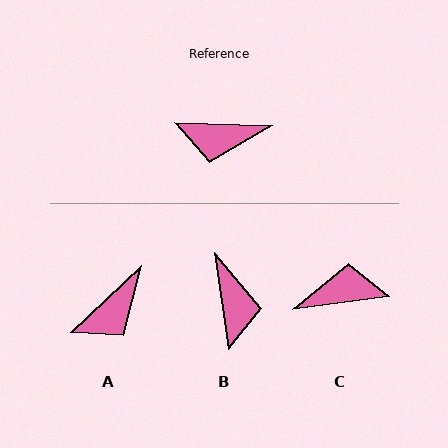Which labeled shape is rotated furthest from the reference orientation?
C, about 171 degrees away.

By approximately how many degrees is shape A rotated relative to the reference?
Approximately 45 degrees counter-clockwise.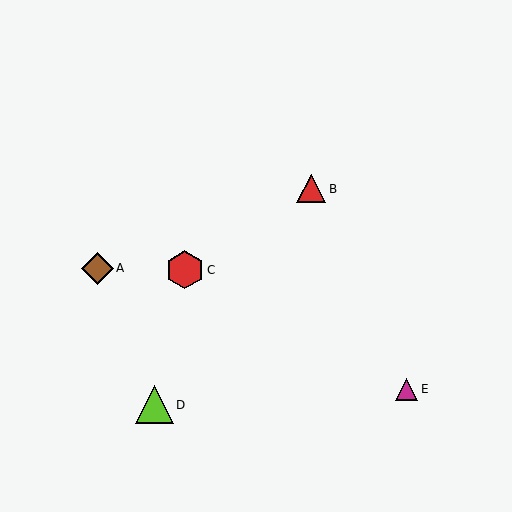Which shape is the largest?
The lime triangle (labeled D) is the largest.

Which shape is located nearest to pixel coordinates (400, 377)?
The magenta triangle (labeled E) at (407, 389) is nearest to that location.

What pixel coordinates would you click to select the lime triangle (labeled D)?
Click at (154, 405) to select the lime triangle D.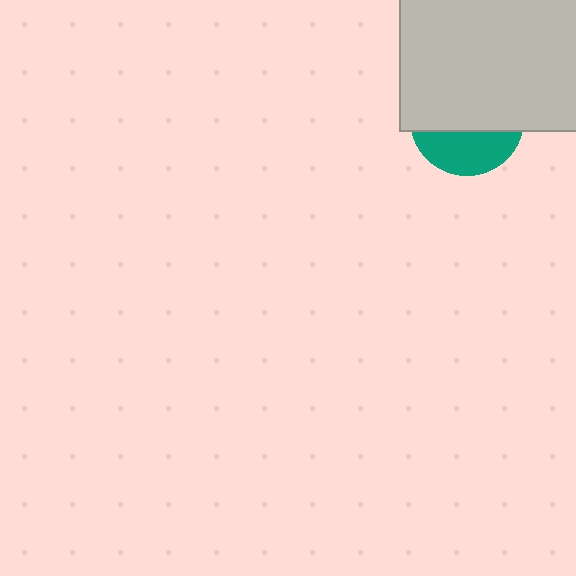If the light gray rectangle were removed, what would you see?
You would see the complete teal circle.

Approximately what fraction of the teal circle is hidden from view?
Roughly 63% of the teal circle is hidden behind the light gray rectangle.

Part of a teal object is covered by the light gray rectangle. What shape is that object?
It is a circle.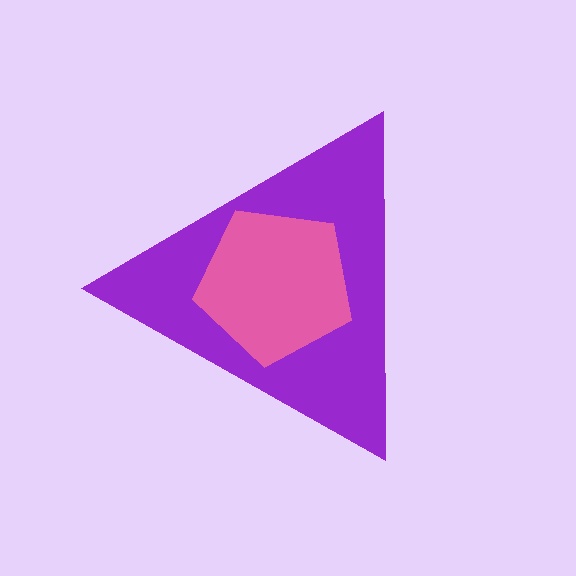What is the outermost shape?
The purple triangle.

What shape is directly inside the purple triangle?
The pink pentagon.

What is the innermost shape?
The pink pentagon.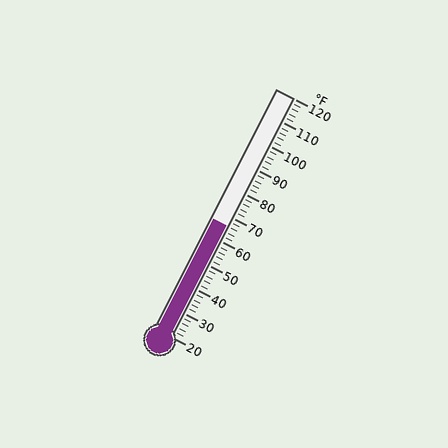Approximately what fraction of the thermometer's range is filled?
The thermometer is filled to approximately 45% of its range.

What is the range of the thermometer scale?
The thermometer scale ranges from 20°F to 120°F.